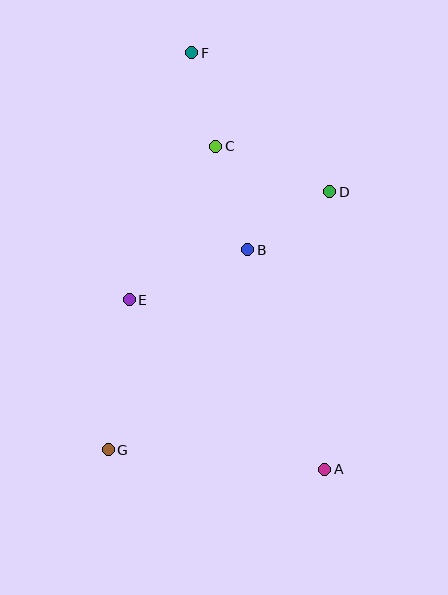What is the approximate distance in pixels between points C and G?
The distance between C and G is approximately 322 pixels.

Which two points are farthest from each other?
Points A and F are farthest from each other.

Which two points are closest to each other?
Points C and F are closest to each other.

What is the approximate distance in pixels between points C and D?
The distance between C and D is approximately 123 pixels.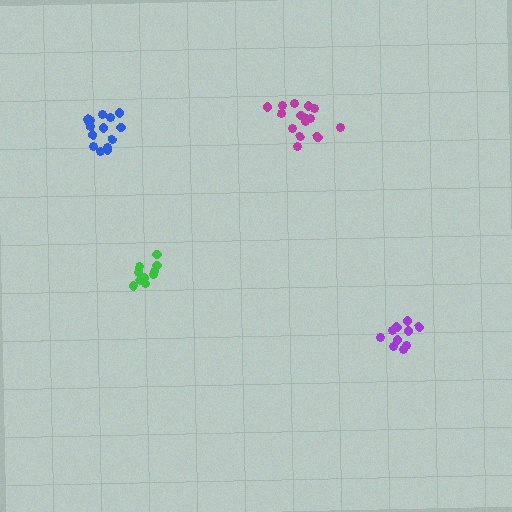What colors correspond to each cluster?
The clusters are colored: green, blue, magenta, purple.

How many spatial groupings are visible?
There are 4 spatial groupings.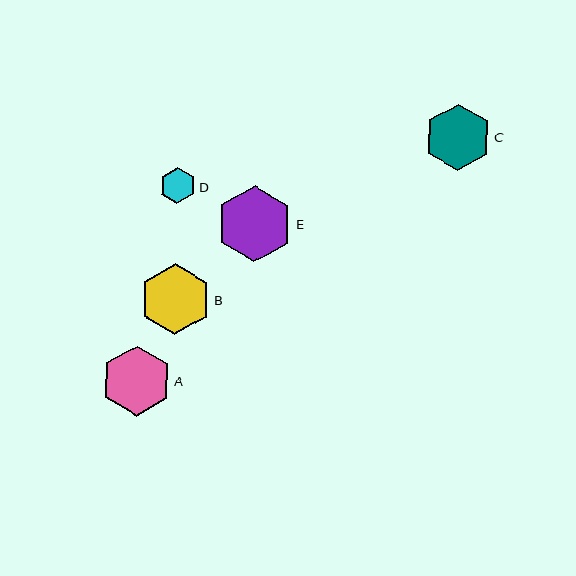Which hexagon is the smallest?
Hexagon D is the smallest with a size of approximately 36 pixels.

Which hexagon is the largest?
Hexagon E is the largest with a size of approximately 76 pixels.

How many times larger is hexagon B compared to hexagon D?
Hexagon B is approximately 2.0 times the size of hexagon D.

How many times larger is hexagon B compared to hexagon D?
Hexagon B is approximately 2.0 times the size of hexagon D.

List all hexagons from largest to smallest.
From largest to smallest: E, B, A, C, D.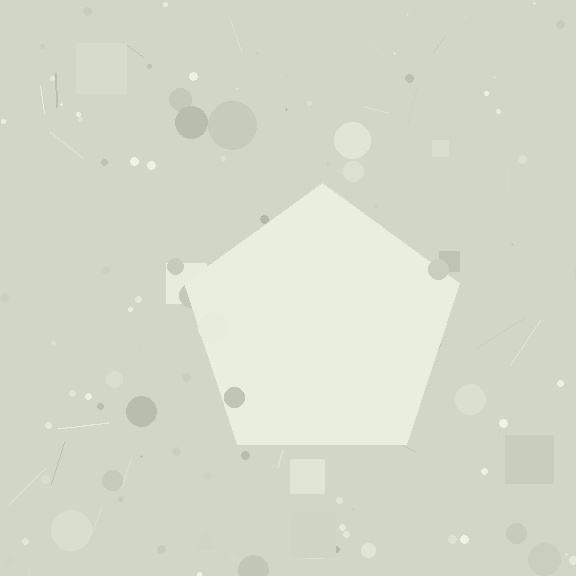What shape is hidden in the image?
A pentagon is hidden in the image.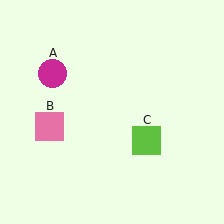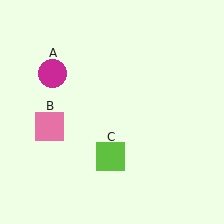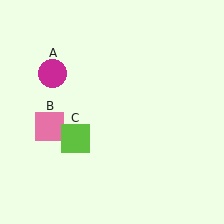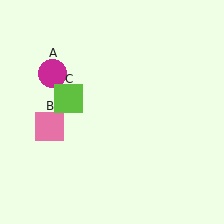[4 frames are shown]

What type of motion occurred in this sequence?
The lime square (object C) rotated clockwise around the center of the scene.